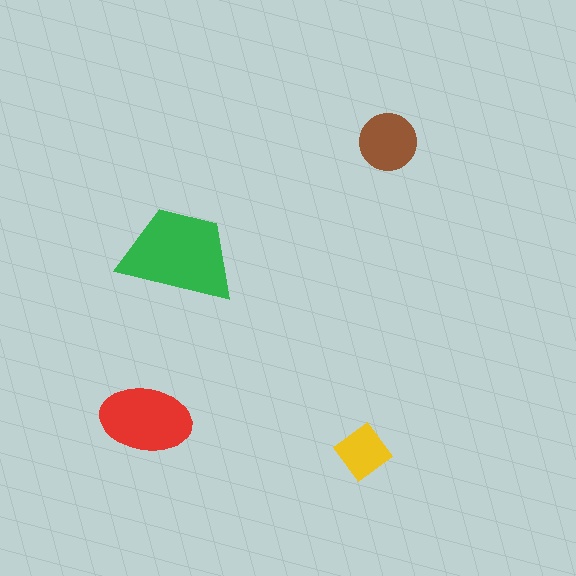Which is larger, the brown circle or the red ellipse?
The red ellipse.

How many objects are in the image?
There are 4 objects in the image.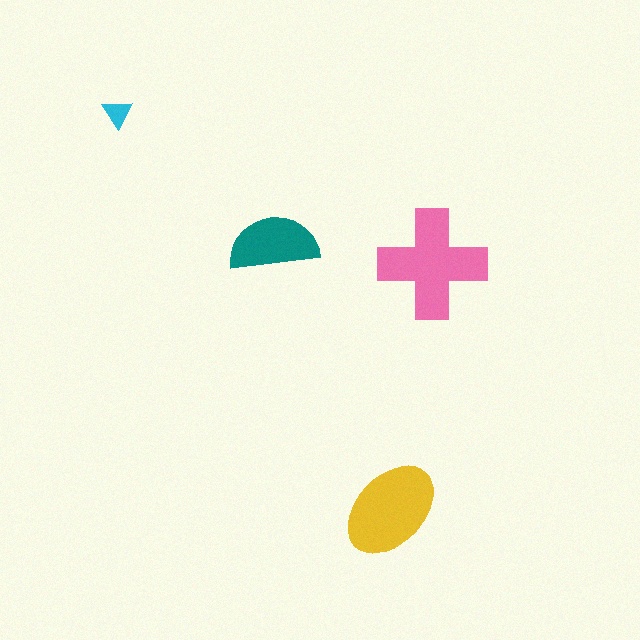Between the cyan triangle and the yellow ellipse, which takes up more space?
The yellow ellipse.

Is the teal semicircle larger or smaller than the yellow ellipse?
Smaller.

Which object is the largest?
The pink cross.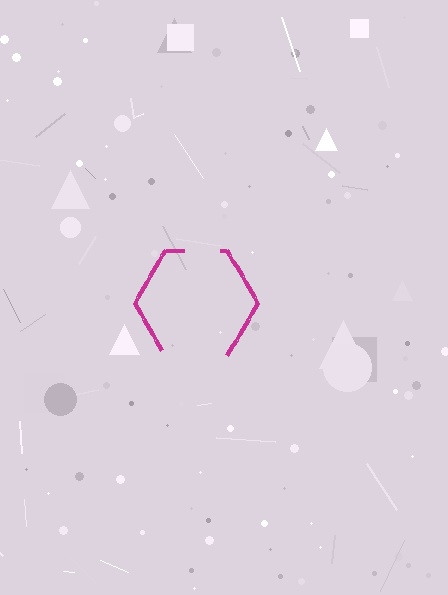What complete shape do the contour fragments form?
The contour fragments form a hexagon.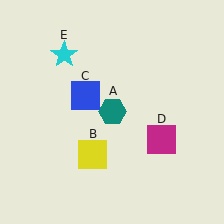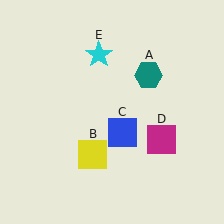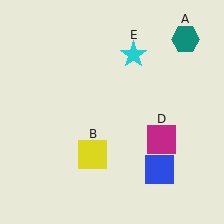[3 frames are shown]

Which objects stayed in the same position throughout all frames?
Yellow square (object B) and magenta square (object D) remained stationary.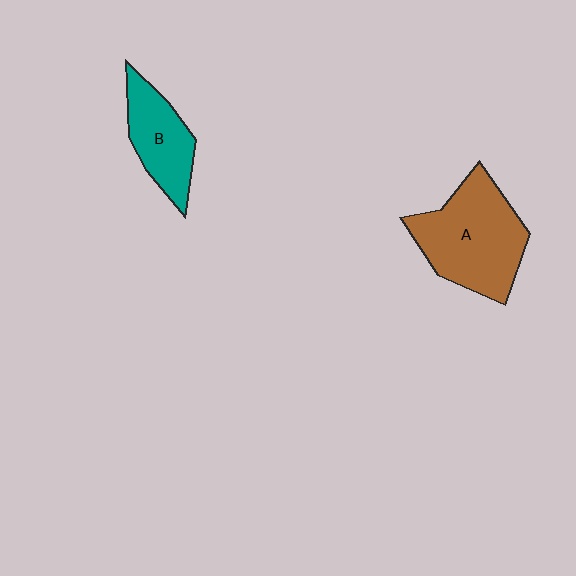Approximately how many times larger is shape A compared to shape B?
Approximately 1.7 times.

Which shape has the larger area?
Shape A (brown).